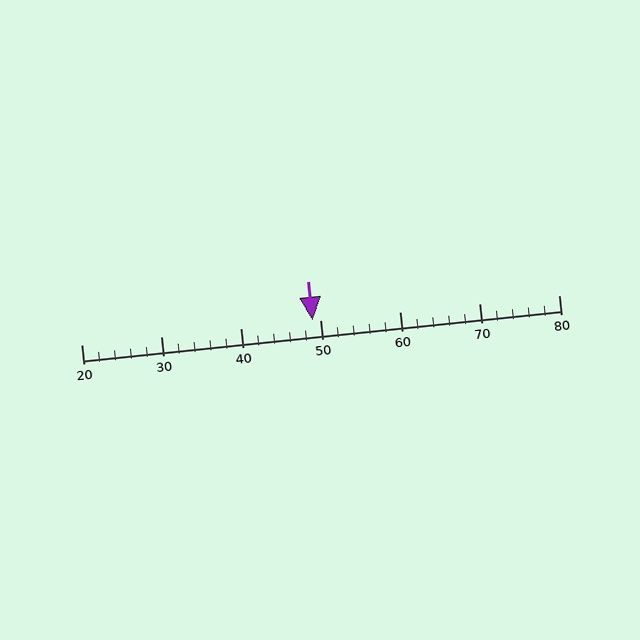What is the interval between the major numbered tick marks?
The major tick marks are spaced 10 units apart.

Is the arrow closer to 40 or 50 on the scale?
The arrow is closer to 50.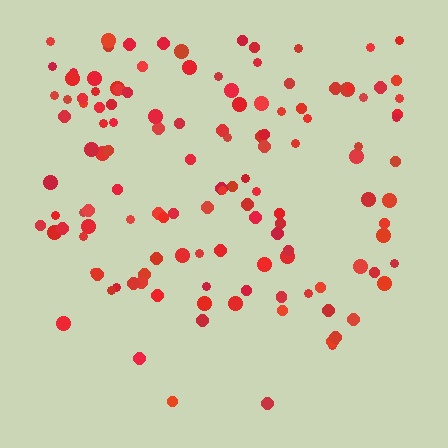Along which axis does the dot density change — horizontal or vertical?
Vertical.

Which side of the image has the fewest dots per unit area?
The bottom.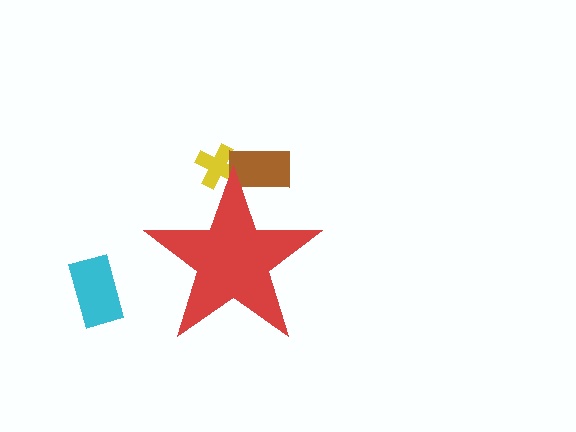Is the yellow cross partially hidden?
Yes, the yellow cross is partially hidden behind the red star.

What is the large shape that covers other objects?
A red star.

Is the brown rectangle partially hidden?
Yes, the brown rectangle is partially hidden behind the red star.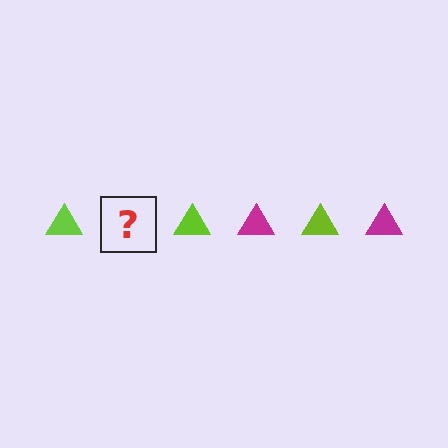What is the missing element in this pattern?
The missing element is a magenta triangle.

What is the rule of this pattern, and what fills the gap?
The rule is that the pattern cycles through lime, magenta triangles. The gap should be filled with a magenta triangle.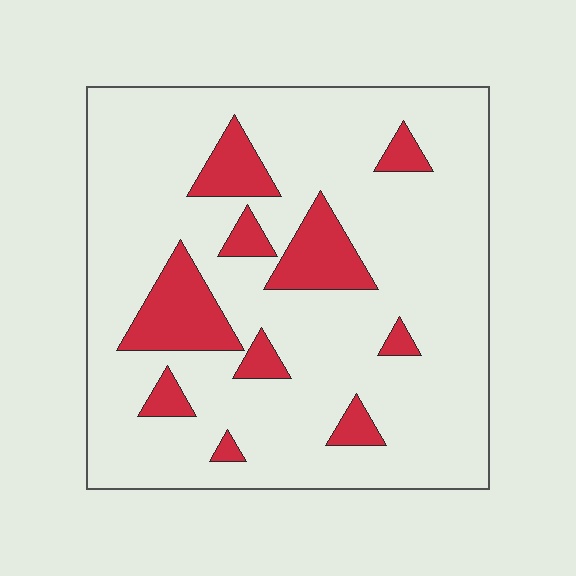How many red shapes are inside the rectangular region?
10.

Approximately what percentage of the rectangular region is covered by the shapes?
Approximately 15%.